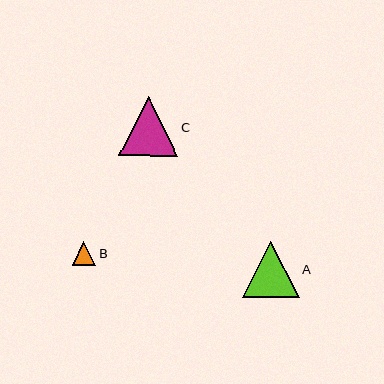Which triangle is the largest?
Triangle C is the largest with a size of approximately 59 pixels.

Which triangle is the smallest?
Triangle B is the smallest with a size of approximately 23 pixels.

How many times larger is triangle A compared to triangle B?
Triangle A is approximately 2.4 times the size of triangle B.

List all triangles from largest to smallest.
From largest to smallest: C, A, B.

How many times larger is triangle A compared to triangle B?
Triangle A is approximately 2.4 times the size of triangle B.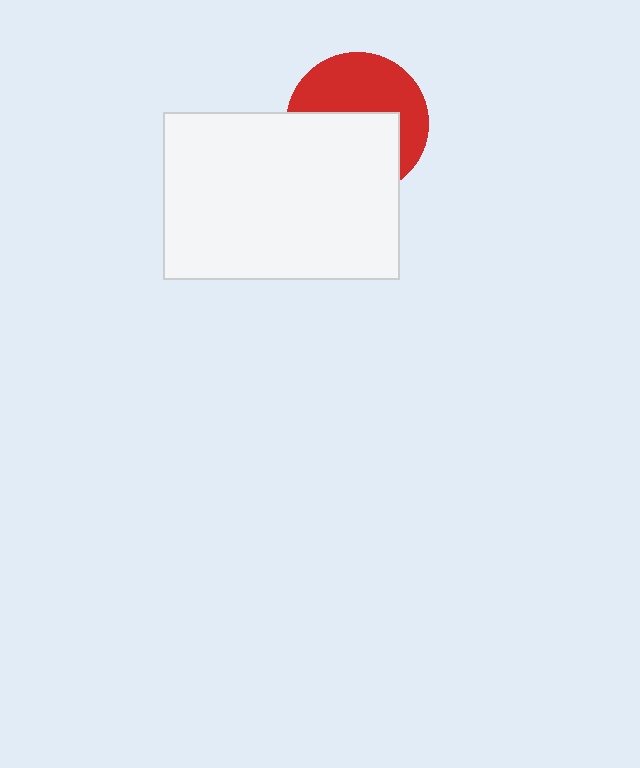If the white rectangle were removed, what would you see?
You would see the complete red circle.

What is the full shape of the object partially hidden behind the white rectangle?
The partially hidden object is a red circle.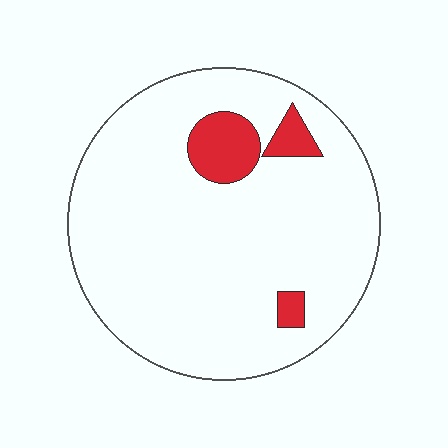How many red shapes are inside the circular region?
3.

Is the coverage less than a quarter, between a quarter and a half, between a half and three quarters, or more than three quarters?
Less than a quarter.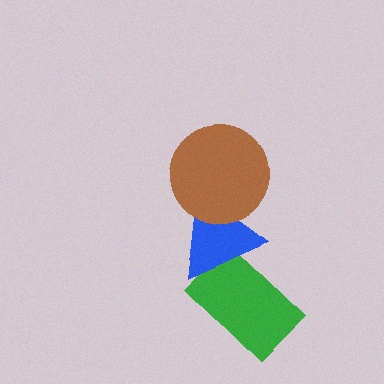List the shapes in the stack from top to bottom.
From top to bottom: the brown circle, the blue triangle, the green rectangle.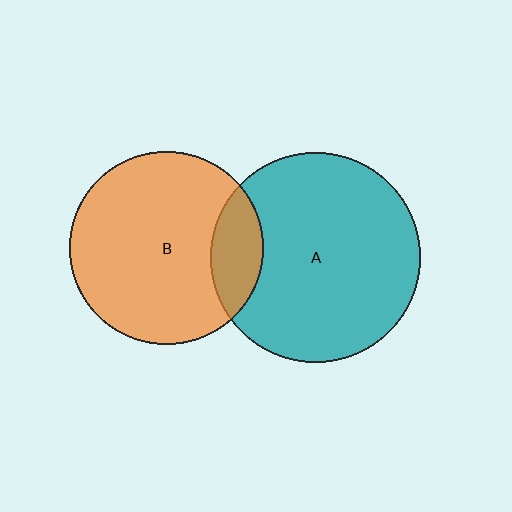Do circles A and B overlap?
Yes.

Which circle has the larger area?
Circle A (teal).